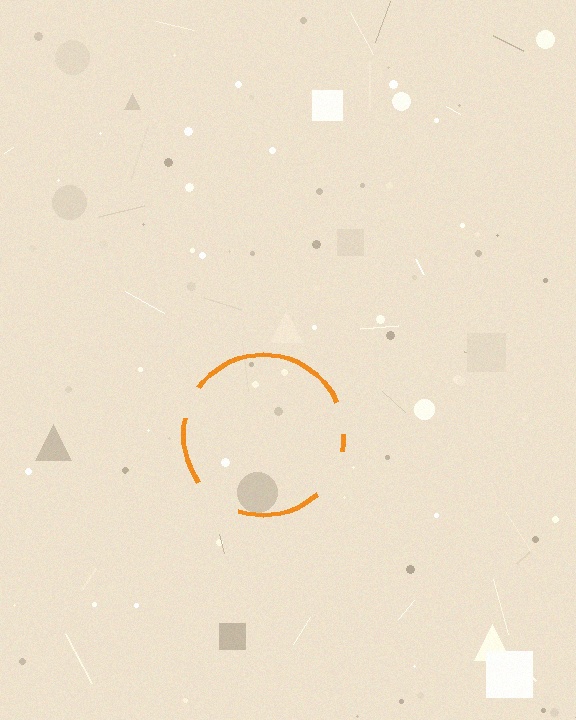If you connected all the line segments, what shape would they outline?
They would outline a circle.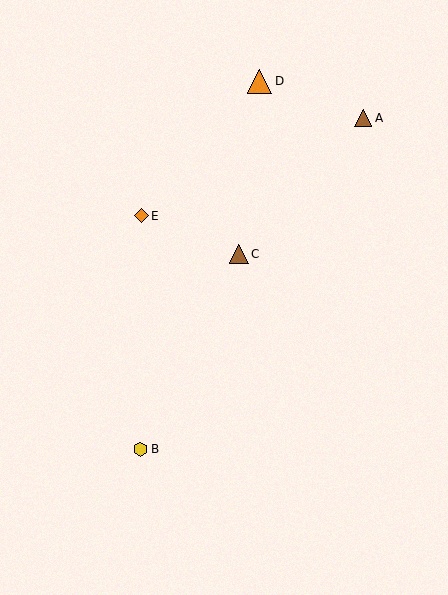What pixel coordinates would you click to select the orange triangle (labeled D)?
Click at (260, 81) to select the orange triangle D.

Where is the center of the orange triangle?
The center of the orange triangle is at (260, 81).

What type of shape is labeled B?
Shape B is a yellow hexagon.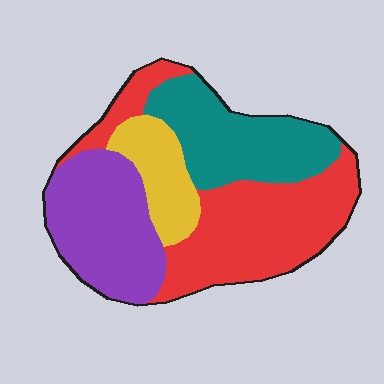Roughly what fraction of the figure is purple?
Purple takes up between a sixth and a third of the figure.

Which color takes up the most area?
Red, at roughly 35%.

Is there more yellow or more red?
Red.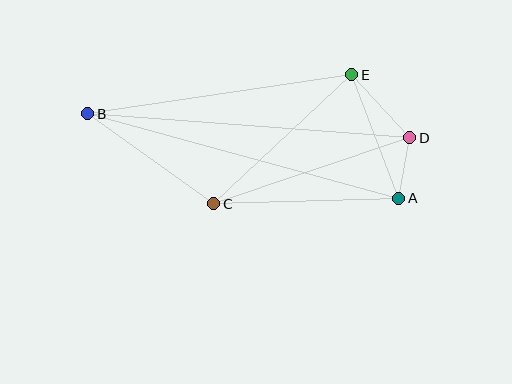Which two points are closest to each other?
Points A and D are closest to each other.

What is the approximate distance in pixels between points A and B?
The distance between A and B is approximately 323 pixels.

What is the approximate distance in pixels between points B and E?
The distance between B and E is approximately 267 pixels.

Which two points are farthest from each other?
Points B and D are farthest from each other.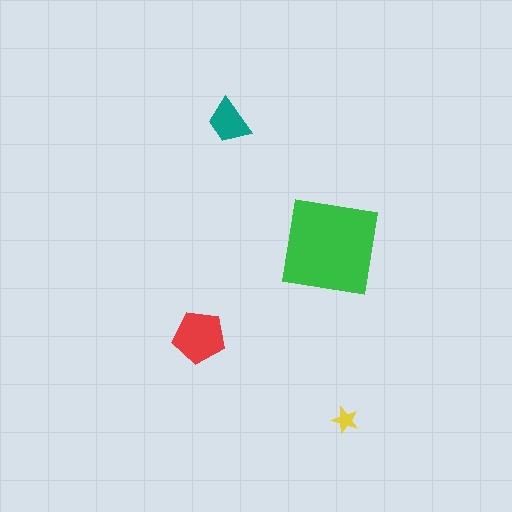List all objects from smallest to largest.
The yellow star, the teal trapezoid, the red pentagon, the green square.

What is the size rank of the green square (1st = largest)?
1st.